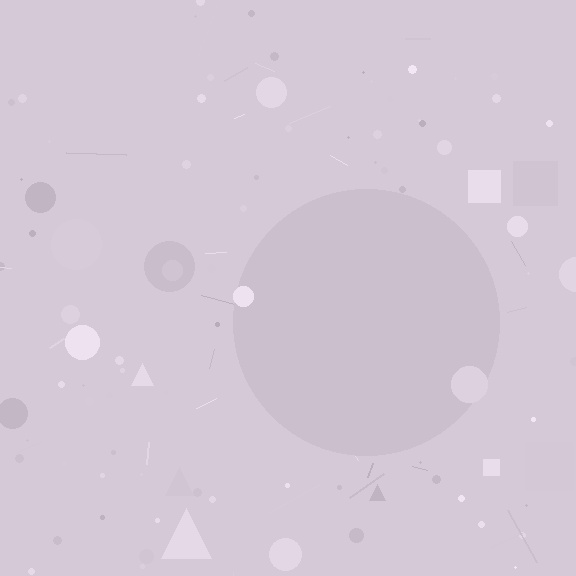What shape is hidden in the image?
A circle is hidden in the image.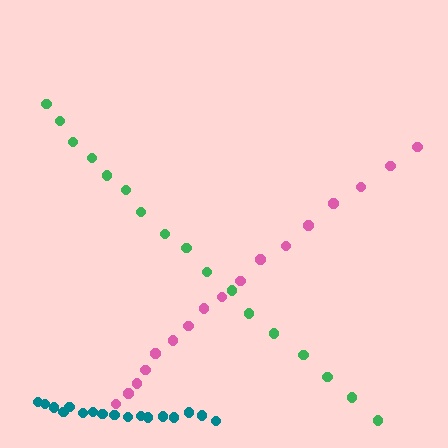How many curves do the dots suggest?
There are 3 distinct paths.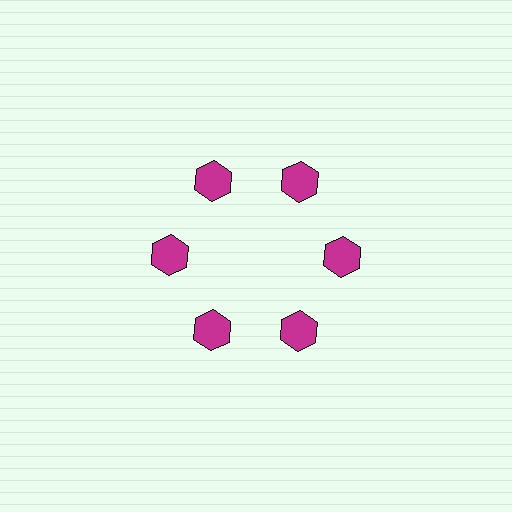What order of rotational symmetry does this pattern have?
This pattern has 6-fold rotational symmetry.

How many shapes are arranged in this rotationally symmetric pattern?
There are 6 shapes, arranged in 6 groups of 1.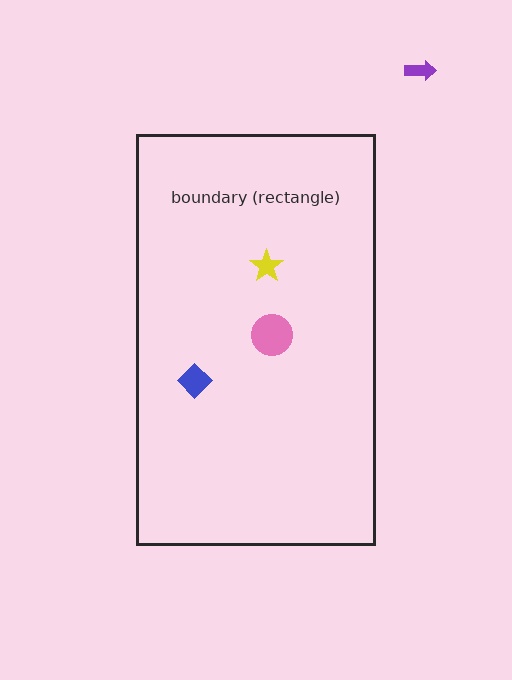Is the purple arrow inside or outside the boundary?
Outside.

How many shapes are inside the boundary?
3 inside, 1 outside.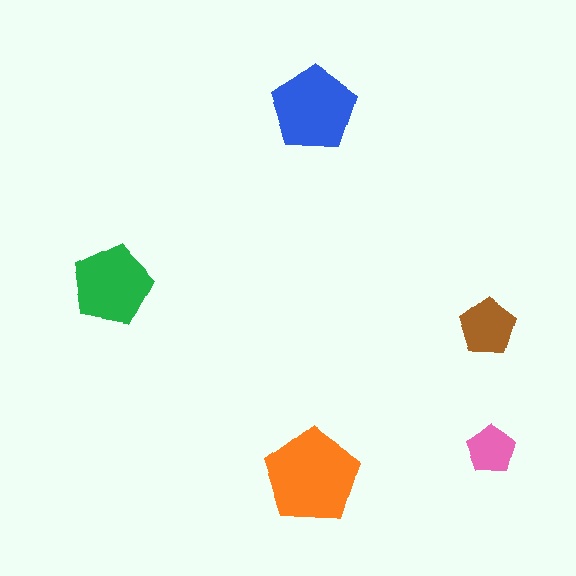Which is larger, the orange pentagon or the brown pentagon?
The orange one.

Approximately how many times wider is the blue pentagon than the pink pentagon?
About 1.5 times wider.